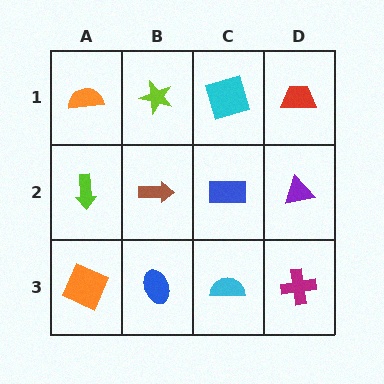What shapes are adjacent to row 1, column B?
A brown arrow (row 2, column B), an orange semicircle (row 1, column A), a cyan square (row 1, column C).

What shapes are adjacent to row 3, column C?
A blue rectangle (row 2, column C), a blue ellipse (row 3, column B), a magenta cross (row 3, column D).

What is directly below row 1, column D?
A purple triangle.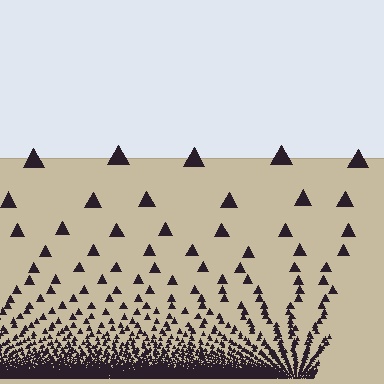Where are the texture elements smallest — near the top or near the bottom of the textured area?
Near the bottom.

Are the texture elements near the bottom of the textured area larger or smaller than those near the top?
Smaller. The gradient is inverted — elements near the bottom are smaller and denser.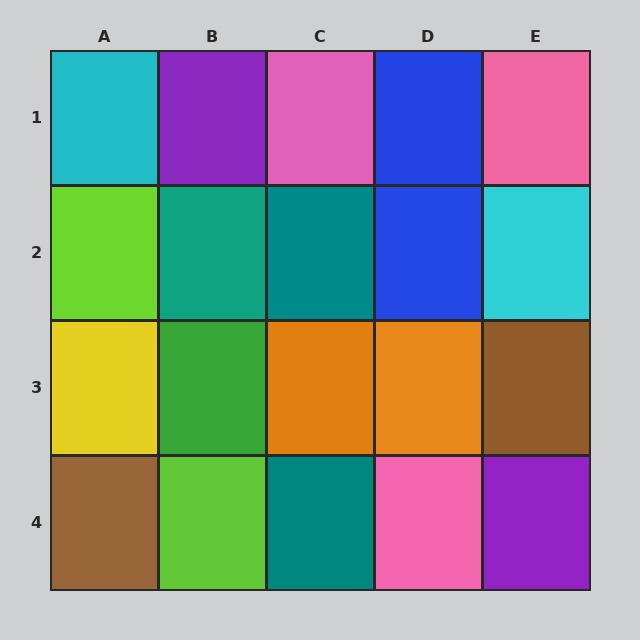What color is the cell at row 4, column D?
Pink.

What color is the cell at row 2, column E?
Cyan.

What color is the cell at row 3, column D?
Orange.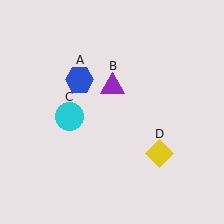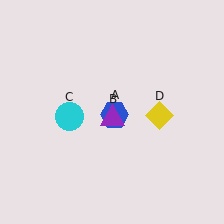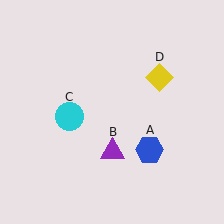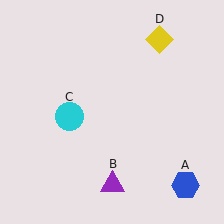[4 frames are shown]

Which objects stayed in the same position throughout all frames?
Cyan circle (object C) remained stationary.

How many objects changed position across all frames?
3 objects changed position: blue hexagon (object A), purple triangle (object B), yellow diamond (object D).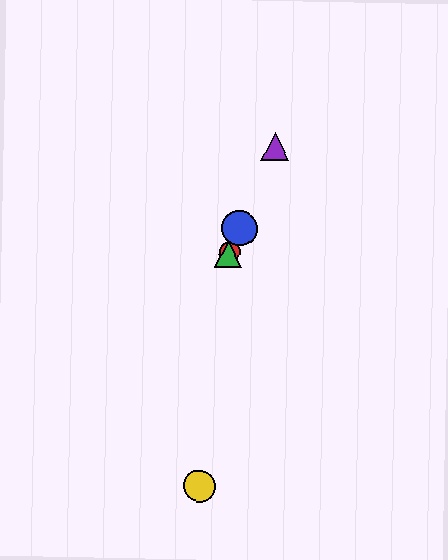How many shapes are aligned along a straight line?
4 shapes (the red circle, the blue circle, the green triangle, the purple triangle) are aligned along a straight line.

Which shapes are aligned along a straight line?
The red circle, the blue circle, the green triangle, the purple triangle are aligned along a straight line.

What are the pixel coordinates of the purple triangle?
The purple triangle is at (275, 147).